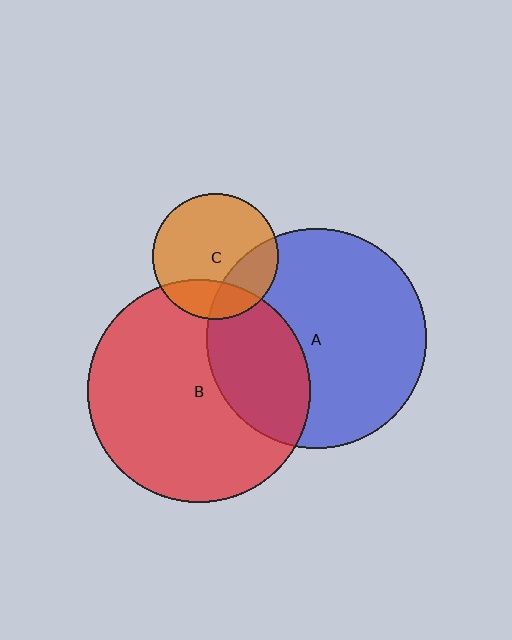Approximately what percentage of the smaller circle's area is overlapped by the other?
Approximately 20%.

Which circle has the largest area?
Circle B (red).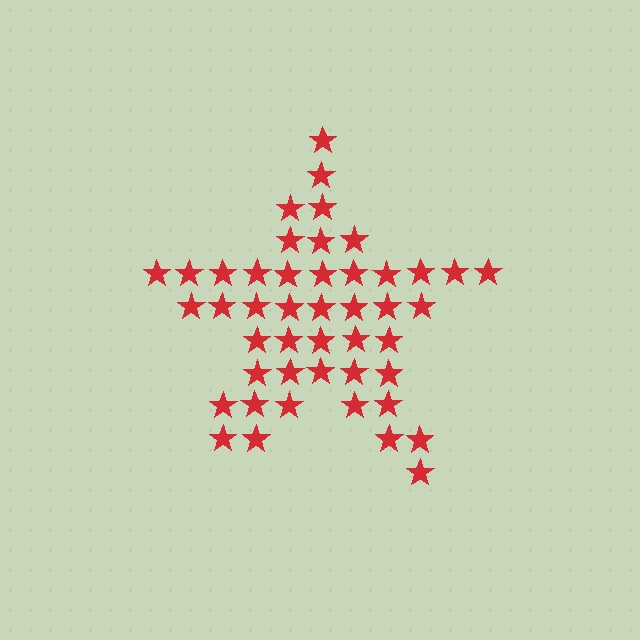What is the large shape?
The large shape is a star.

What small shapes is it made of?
It is made of small stars.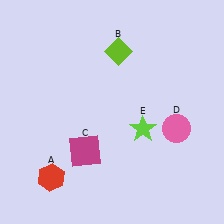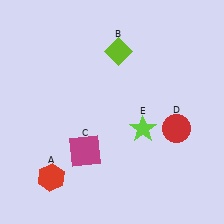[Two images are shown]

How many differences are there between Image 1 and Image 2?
There is 1 difference between the two images.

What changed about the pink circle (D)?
In Image 1, D is pink. In Image 2, it changed to red.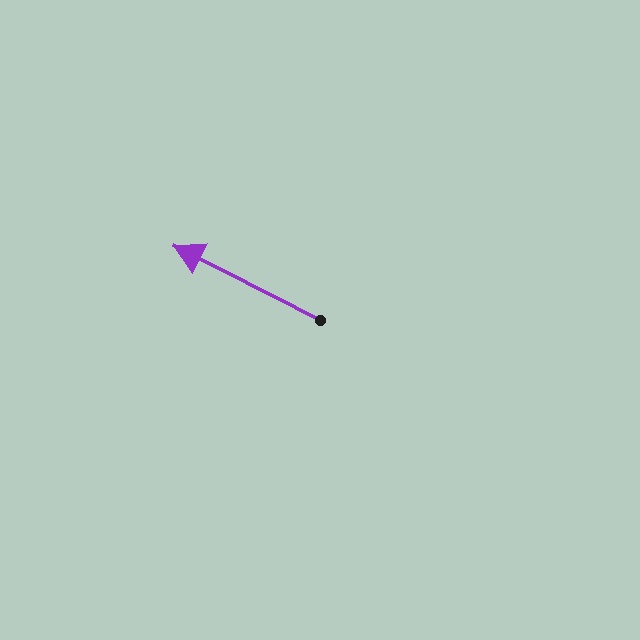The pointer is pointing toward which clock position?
Roughly 10 o'clock.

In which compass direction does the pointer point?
Northwest.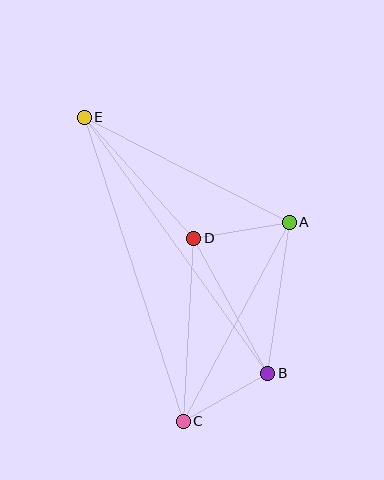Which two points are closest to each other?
Points A and D are closest to each other.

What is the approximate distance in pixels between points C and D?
The distance between C and D is approximately 184 pixels.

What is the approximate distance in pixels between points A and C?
The distance between A and C is approximately 226 pixels.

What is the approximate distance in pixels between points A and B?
The distance between A and B is approximately 153 pixels.